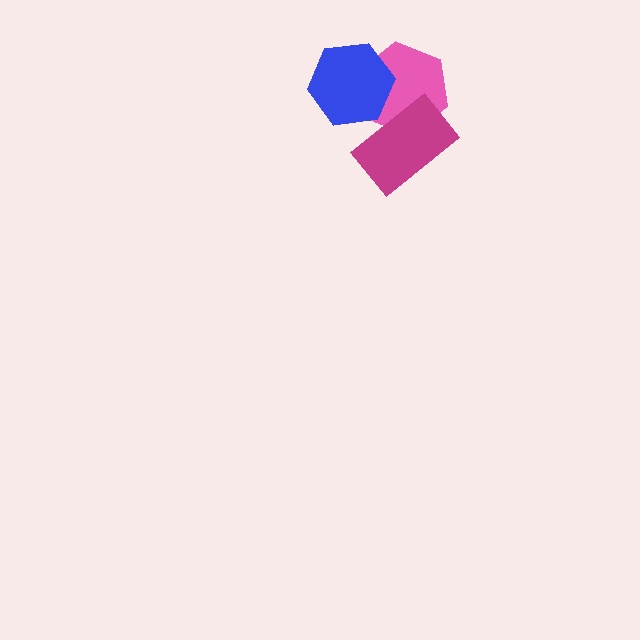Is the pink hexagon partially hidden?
Yes, it is partially covered by another shape.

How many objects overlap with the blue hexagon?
2 objects overlap with the blue hexagon.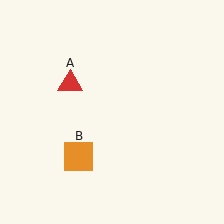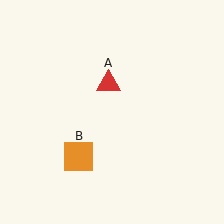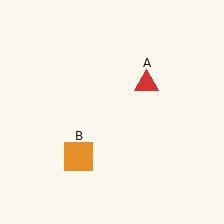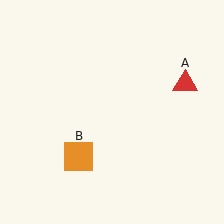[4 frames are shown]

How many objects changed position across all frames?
1 object changed position: red triangle (object A).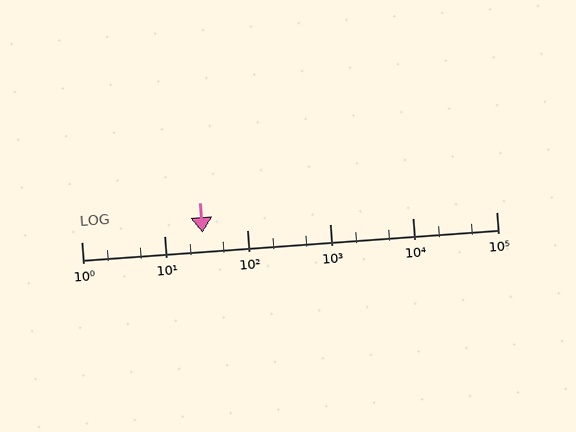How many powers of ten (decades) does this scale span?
The scale spans 5 decades, from 1 to 100000.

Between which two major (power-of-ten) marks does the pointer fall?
The pointer is between 10 and 100.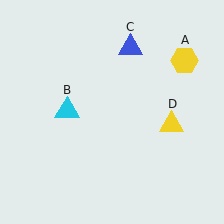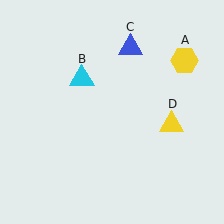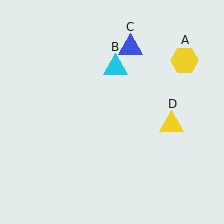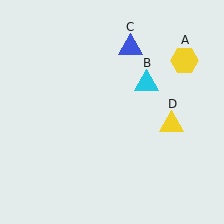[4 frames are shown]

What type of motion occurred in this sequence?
The cyan triangle (object B) rotated clockwise around the center of the scene.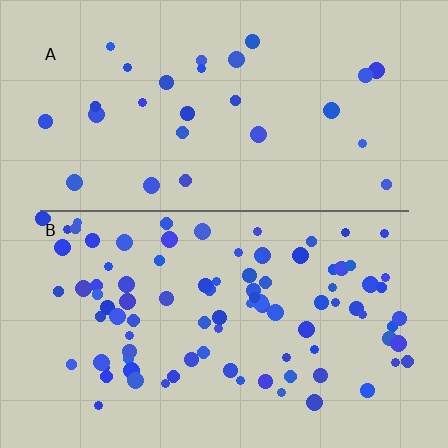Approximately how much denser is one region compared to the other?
Approximately 3.3× — region B over region A.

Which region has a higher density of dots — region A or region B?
B (the bottom).